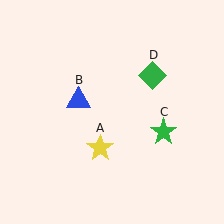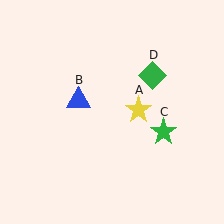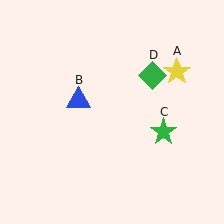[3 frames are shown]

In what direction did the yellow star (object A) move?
The yellow star (object A) moved up and to the right.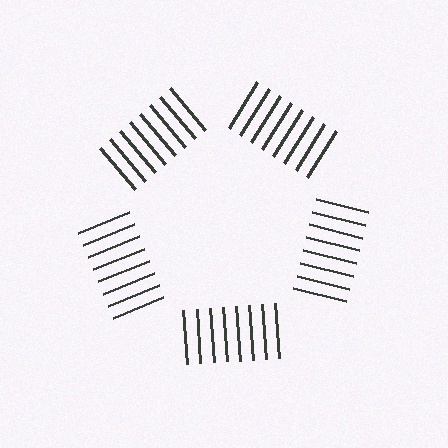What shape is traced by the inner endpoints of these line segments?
An illusory pentagon — the line segments terminate on its edges but no continuous stroke is drawn.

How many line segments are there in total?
40 — 8 along each of the 5 edges.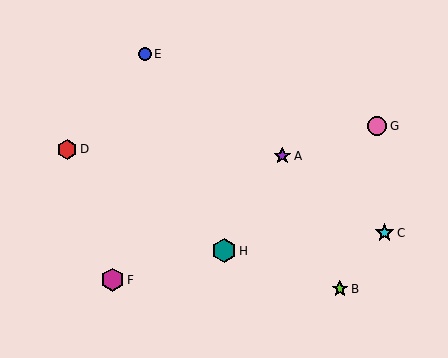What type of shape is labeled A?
Shape A is a purple star.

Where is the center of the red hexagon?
The center of the red hexagon is at (67, 149).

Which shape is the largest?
The teal hexagon (labeled H) is the largest.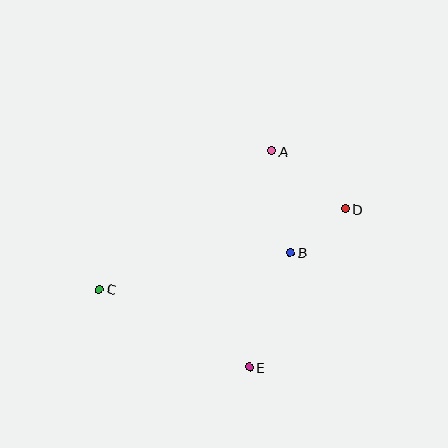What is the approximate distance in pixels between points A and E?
The distance between A and E is approximately 217 pixels.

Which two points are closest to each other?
Points B and D are closest to each other.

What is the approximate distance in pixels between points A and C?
The distance between A and C is approximately 220 pixels.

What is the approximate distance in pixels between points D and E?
The distance between D and E is approximately 185 pixels.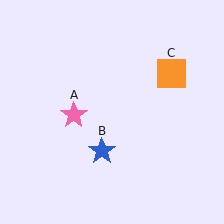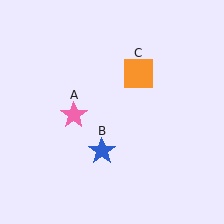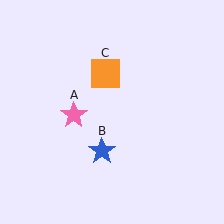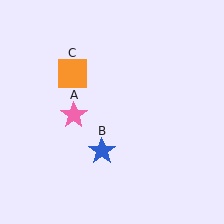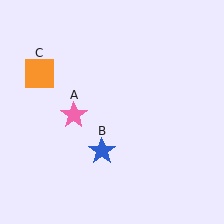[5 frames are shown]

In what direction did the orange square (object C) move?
The orange square (object C) moved left.